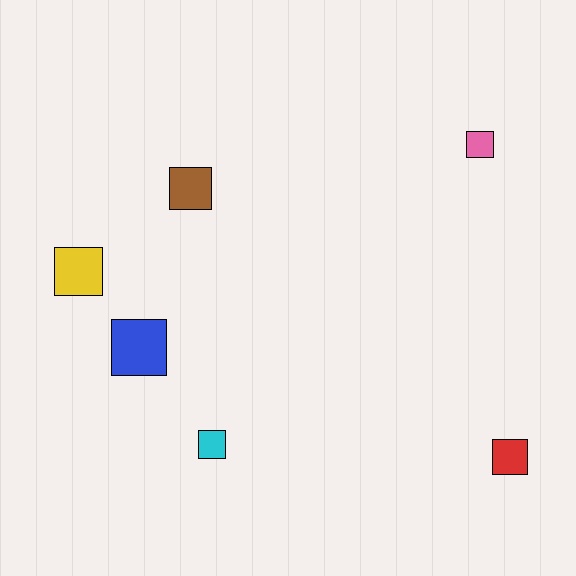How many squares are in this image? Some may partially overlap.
There are 6 squares.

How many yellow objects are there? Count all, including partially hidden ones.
There is 1 yellow object.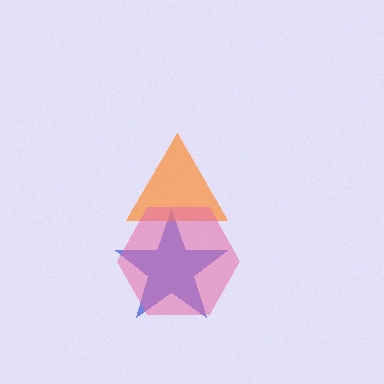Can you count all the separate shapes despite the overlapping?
Yes, there are 3 separate shapes.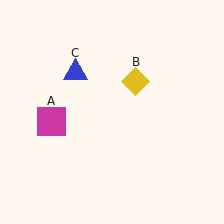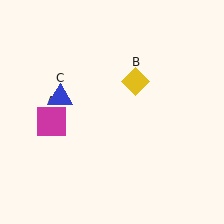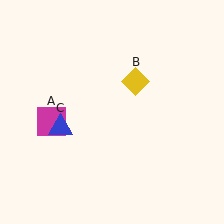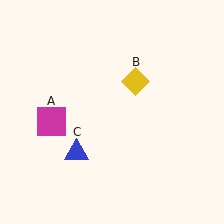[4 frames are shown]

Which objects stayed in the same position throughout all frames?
Magenta square (object A) and yellow diamond (object B) remained stationary.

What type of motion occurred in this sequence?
The blue triangle (object C) rotated counterclockwise around the center of the scene.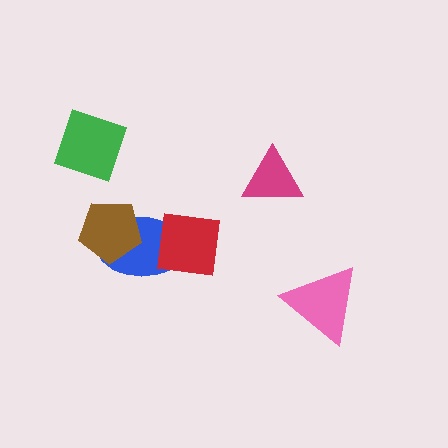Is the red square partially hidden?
No, no other shape covers it.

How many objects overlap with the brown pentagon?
1 object overlaps with the brown pentagon.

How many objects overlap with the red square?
1 object overlaps with the red square.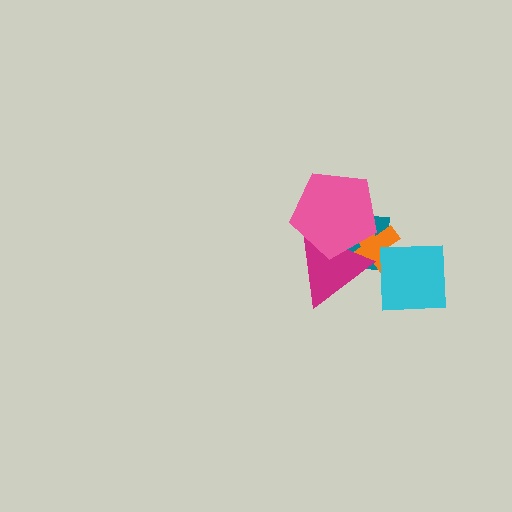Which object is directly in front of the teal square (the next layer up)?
The orange cross is directly in front of the teal square.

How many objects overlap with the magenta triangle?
3 objects overlap with the magenta triangle.